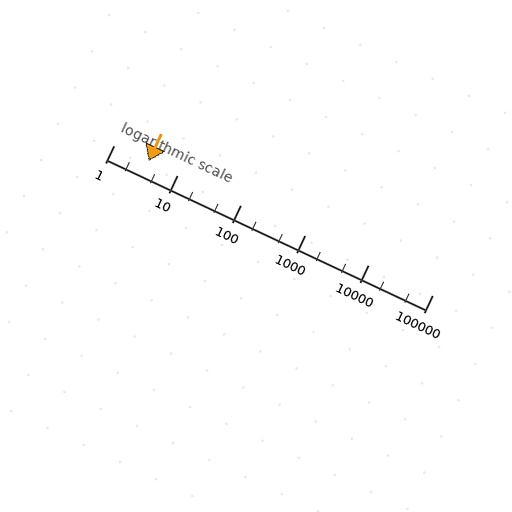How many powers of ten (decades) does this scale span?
The scale spans 5 decades, from 1 to 100000.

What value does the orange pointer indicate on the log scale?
The pointer indicates approximately 3.5.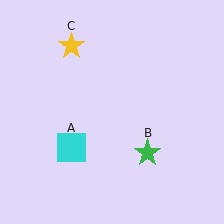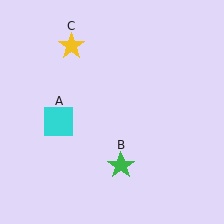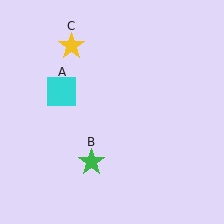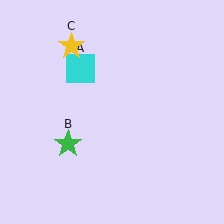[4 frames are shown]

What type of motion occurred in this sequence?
The cyan square (object A), green star (object B) rotated clockwise around the center of the scene.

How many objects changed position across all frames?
2 objects changed position: cyan square (object A), green star (object B).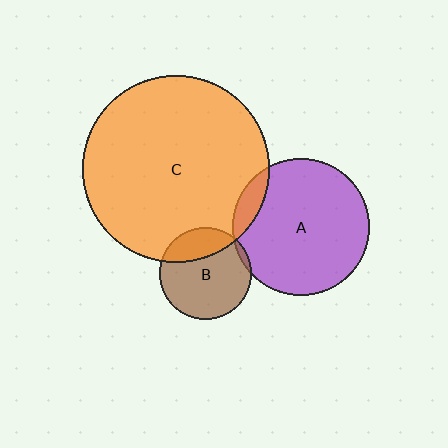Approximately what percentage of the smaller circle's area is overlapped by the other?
Approximately 5%.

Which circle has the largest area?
Circle C (orange).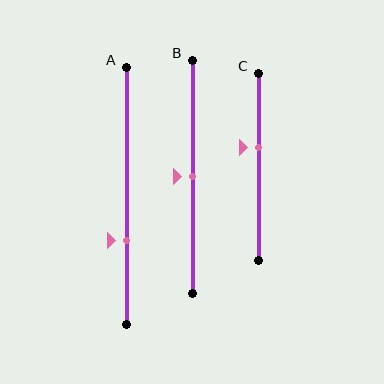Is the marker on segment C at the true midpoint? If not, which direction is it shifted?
No, the marker on segment C is shifted upward by about 10% of the segment length.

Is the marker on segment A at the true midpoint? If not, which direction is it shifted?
No, the marker on segment A is shifted downward by about 17% of the segment length.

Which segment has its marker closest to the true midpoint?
Segment B has its marker closest to the true midpoint.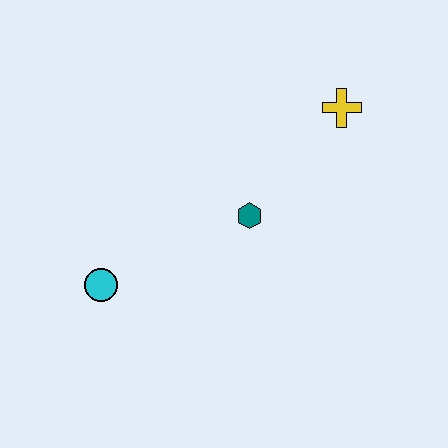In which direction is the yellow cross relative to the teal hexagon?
The yellow cross is above the teal hexagon.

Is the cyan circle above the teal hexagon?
No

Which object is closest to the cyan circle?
The teal hexagon is closest to the cyan circle.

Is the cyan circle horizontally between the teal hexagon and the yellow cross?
No